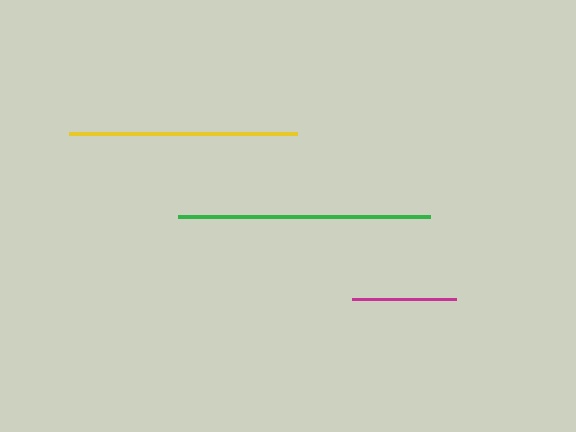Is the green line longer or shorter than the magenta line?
The green line is longer than the magenta line.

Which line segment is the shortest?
The magenta line is the shortest at approximately 104 pixels.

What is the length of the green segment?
The green segment is approximately 252 pixels long.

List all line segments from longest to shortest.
From longest to shortest: green, yellow, magenta.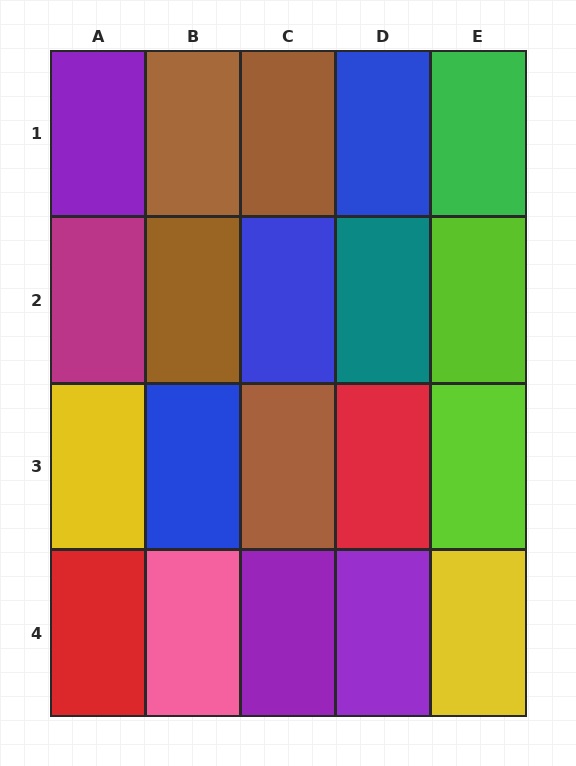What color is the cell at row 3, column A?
Yellow.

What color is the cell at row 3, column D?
Red.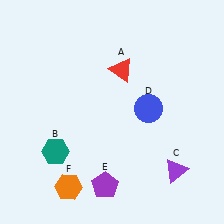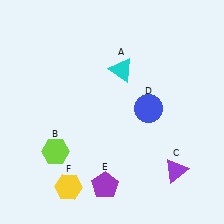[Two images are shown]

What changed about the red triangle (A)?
In Image 1, A is red. In Image 2, it changed to cyan.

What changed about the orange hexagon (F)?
In Image 1, F is orange. In Image 2, it changed to yellow.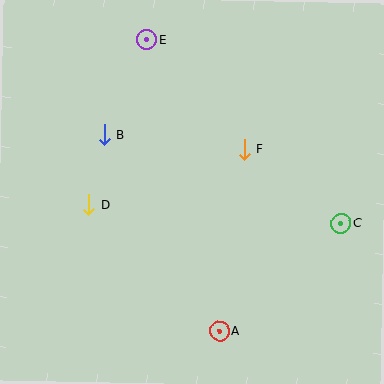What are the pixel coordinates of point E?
Point E is at (146, 40).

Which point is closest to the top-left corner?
Point E is closest to the top-left corner.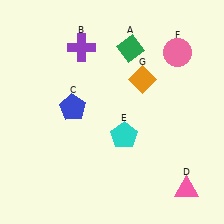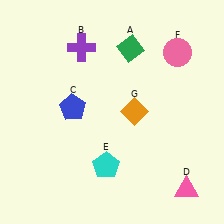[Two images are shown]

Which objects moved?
The objects that moved are: the cyan pentagon (E), the orange diamond (G).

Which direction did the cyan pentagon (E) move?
The cyan pentagon (E) moved down.